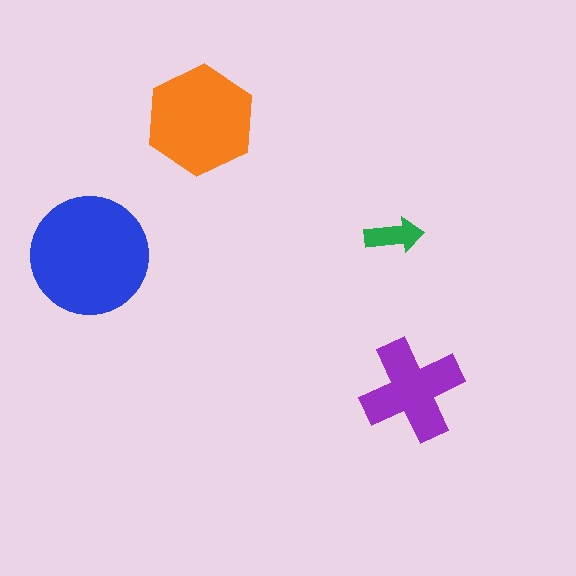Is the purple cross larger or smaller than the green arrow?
Larger.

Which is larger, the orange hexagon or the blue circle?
The blue circle.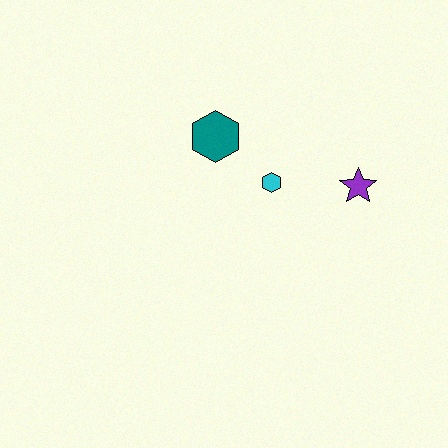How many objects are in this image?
There are 3 objects.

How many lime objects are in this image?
There are no lime objects.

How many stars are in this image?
There is 1 star.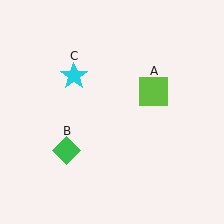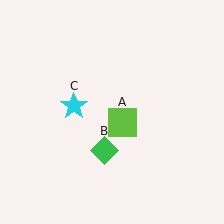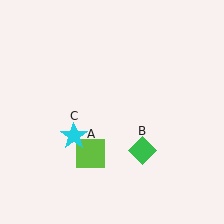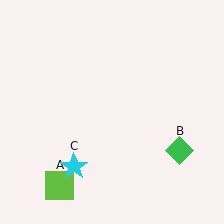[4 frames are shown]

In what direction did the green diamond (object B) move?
The green diamond (object B) moved right.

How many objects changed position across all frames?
3 objects changed position: lime square (object A), green diamond (object B), cyan star (object C).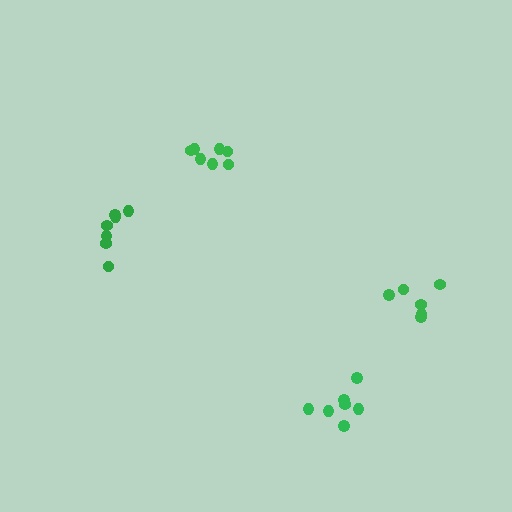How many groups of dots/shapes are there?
There are 4 groups.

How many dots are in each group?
Group 1: 7 dots, Group 2: 7 dots, Group 3: 6 dots, Group 4: 7 dots (27 total).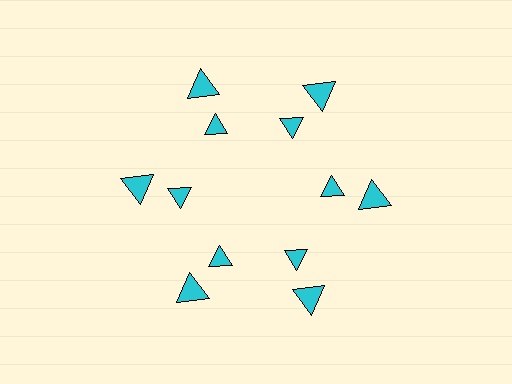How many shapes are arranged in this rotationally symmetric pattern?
There are 12 shapes, arranged in 6 groups of 2.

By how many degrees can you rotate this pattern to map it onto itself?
The pattern maps onto itself every 60 degrees of rotation.